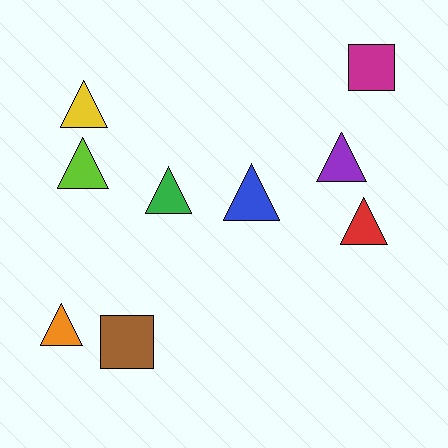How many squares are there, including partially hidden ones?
There are 2 squares.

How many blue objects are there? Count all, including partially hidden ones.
There is 1 blue object.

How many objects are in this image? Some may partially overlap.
There are 9 objects.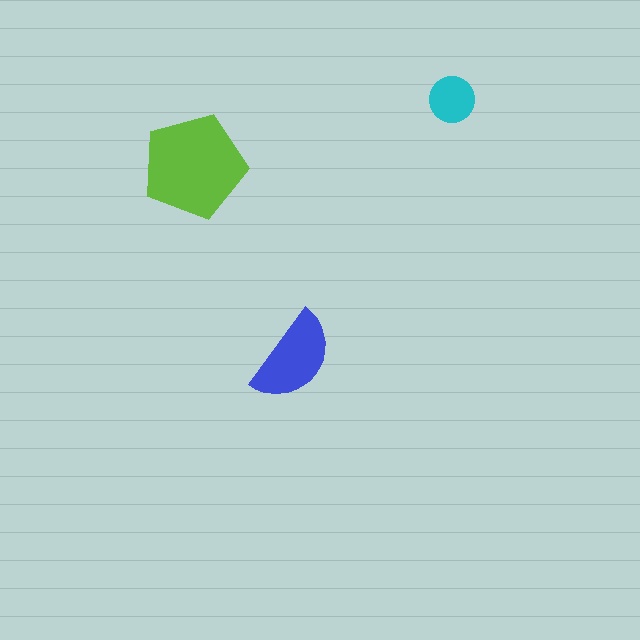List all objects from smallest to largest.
The cyan circle, the blue semicircle, the lime pentagon.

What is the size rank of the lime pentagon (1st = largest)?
1st.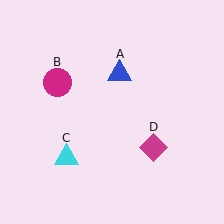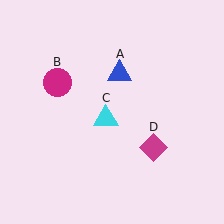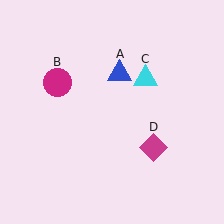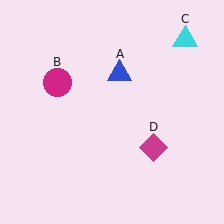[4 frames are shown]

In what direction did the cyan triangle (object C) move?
The cyan triangle (object C) moved up and to the right.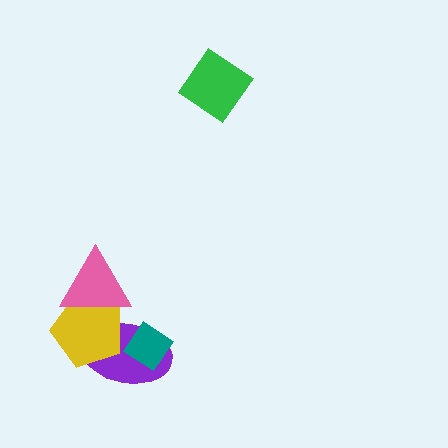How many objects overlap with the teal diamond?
1 object overlaps with the teal diamond.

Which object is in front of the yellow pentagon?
The pink triangle is in front of the yellow pentagon.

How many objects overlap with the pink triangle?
2 objects overlap with the pink triangle.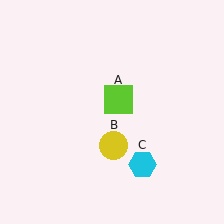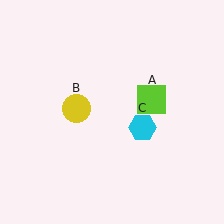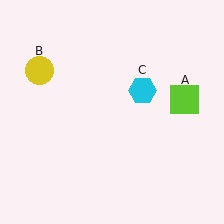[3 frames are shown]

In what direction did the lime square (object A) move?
The lime square (object A) moved right.